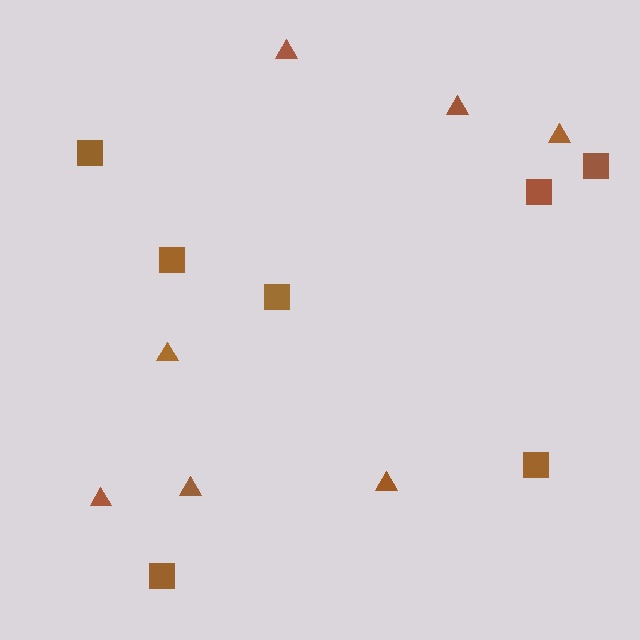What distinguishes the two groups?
There are 2 groups: one group of squares (7) and one group of triangles (7).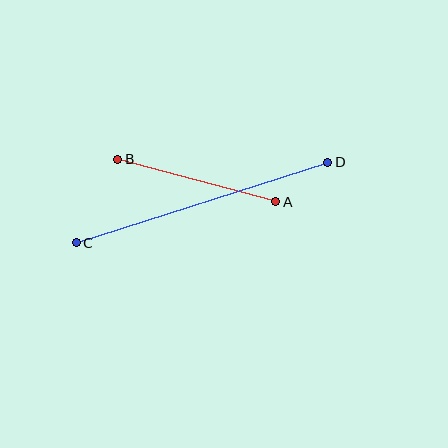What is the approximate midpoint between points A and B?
The midpoint is at approximately (197, 181) pixels.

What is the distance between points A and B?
The distance is approximately 164 pixels.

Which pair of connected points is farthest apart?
Points C and D are farthest apart.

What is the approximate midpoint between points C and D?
The midpoint is at approximately (202, 202) pixels.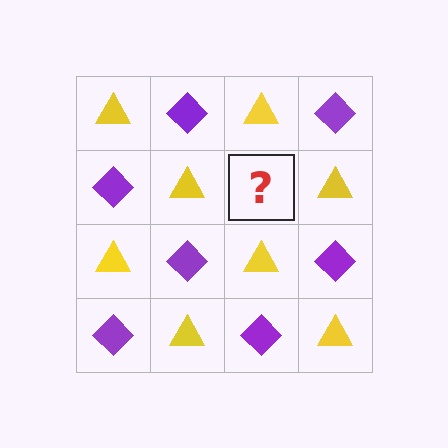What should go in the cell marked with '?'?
The missing cell should contain a purple diamond.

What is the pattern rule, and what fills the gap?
The rule is that it alternates yellow triangle and purple diamond in a checkerboard pattern. The gap should be filled with a purple diamond.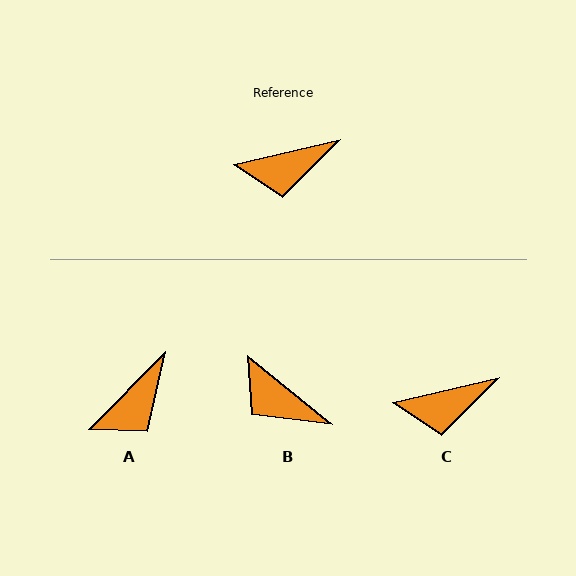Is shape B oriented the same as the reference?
No, it is off by about 52 degrees.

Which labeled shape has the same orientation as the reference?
C.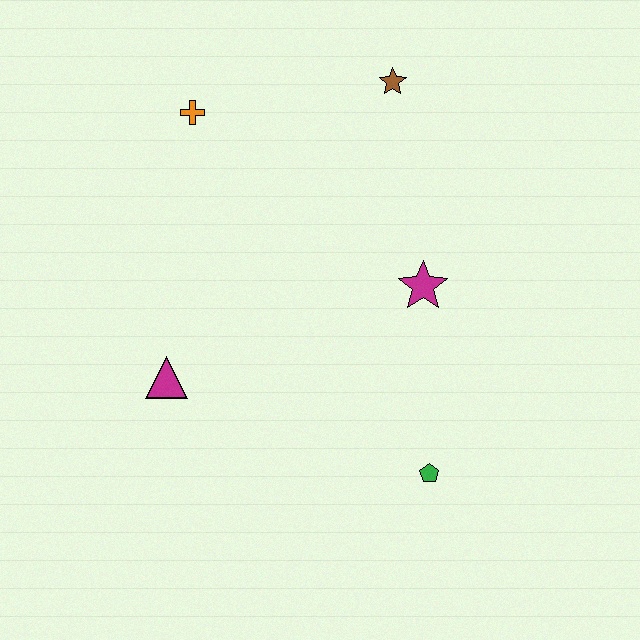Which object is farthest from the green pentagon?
The orange cross is farthest from the green pentagon.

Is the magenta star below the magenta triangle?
No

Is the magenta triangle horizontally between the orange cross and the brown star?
No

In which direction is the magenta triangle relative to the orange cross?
The magenta triangle is below the orange cross.